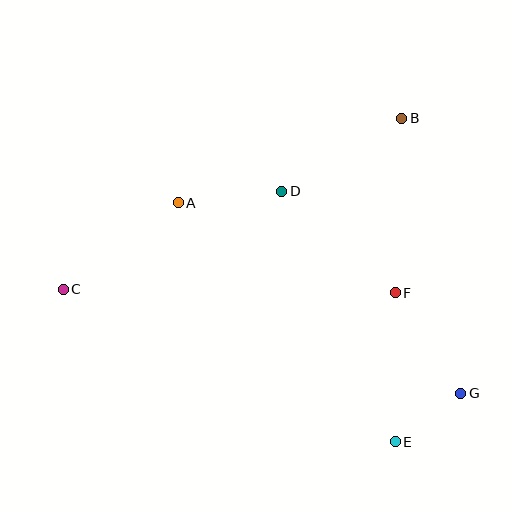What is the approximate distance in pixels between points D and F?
The distance between D and F is approximately 153 pixels.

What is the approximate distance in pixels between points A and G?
The distance between A and G is approximately 341 pixels.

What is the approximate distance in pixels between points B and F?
The distance between B and F is approximately 175 pixels.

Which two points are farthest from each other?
Points C and G are farthest from each other.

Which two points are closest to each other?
Points E and G are closest to each other.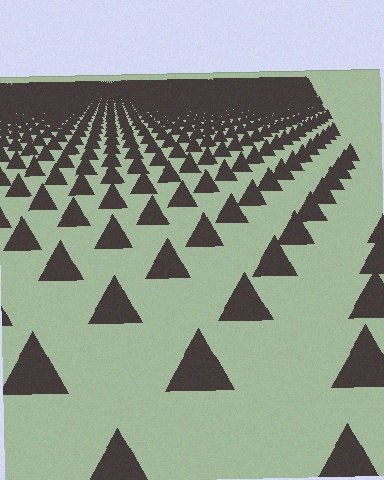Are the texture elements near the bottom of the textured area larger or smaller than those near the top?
Larger. Near the bottom, elements are closer to the viewer and appear at a bigger on-screen size.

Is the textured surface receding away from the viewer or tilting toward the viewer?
The surface is receding away from the viewer. Texture elements get smaller and denser toward the top.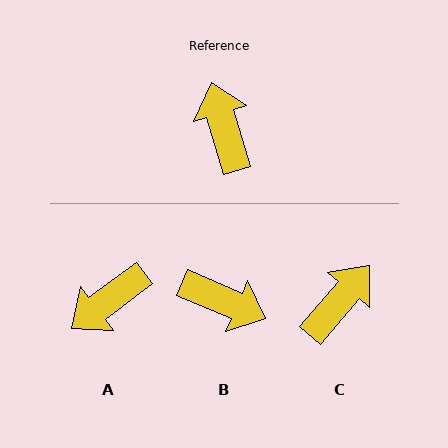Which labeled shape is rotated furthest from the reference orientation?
B, about 130 degrees away.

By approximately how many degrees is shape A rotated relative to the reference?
Approximately 111 degrees counter-clockwise.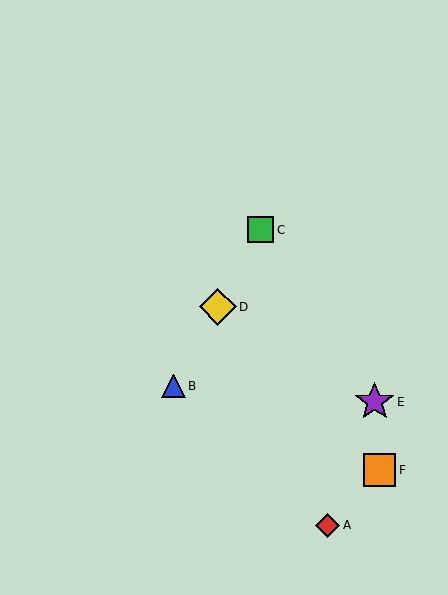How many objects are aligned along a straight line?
3 objects (B, C, D) are aligned along a straight line.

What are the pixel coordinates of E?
Object E is at (375, 402).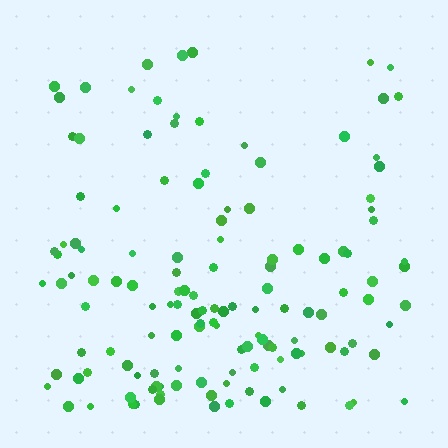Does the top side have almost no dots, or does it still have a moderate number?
Still a moderate number, just noticeably fewer than the bottom.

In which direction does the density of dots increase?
From top to bottom, with the bottom side densest.